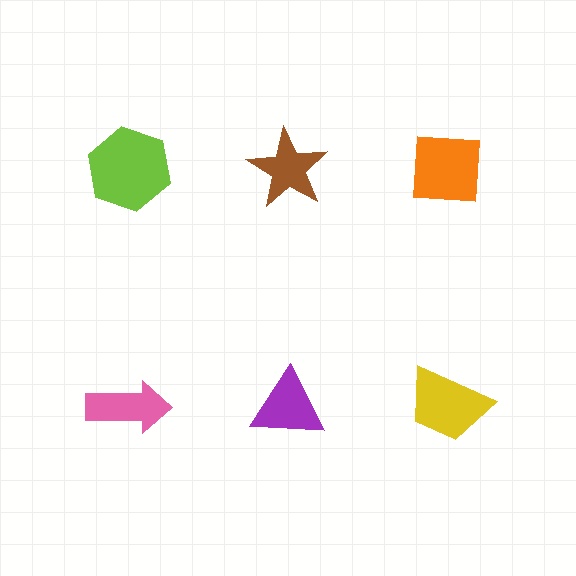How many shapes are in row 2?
3 shapes.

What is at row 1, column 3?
An orange square.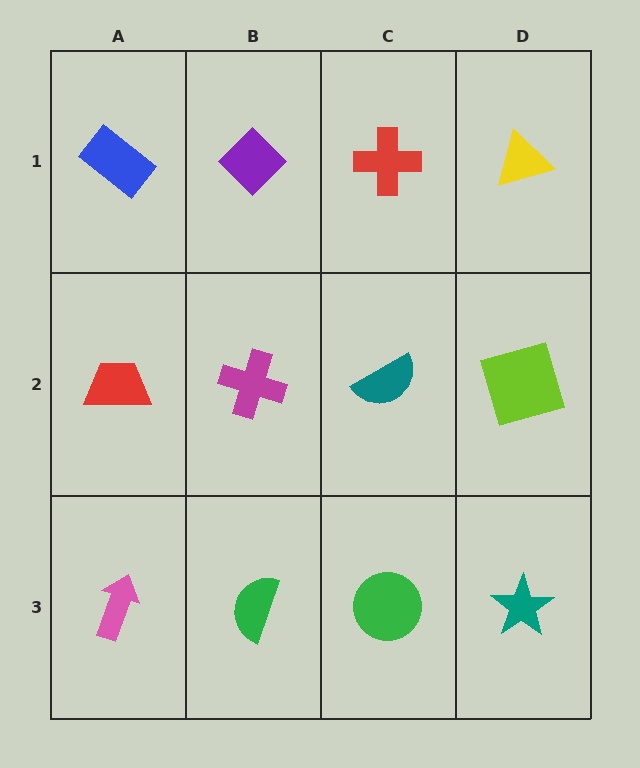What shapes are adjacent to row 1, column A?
A red trapezoid (row 2, column A), a purple diamond (row 1, column B).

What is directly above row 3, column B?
A magenta cross.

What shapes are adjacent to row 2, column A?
A blue rectangle (row 1, column A), a pink arrow (row 3, column A), a magenta cross (row 2, column B).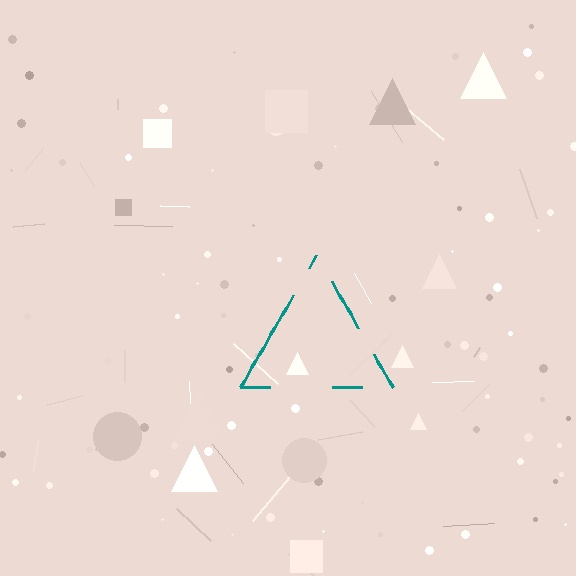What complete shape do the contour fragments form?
The contour fragments form a triangle.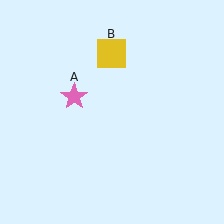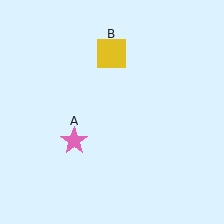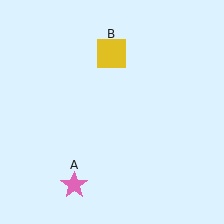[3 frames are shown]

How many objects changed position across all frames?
1 object changed position: pink star (object A).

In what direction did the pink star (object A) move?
The pink star (object A) moved down.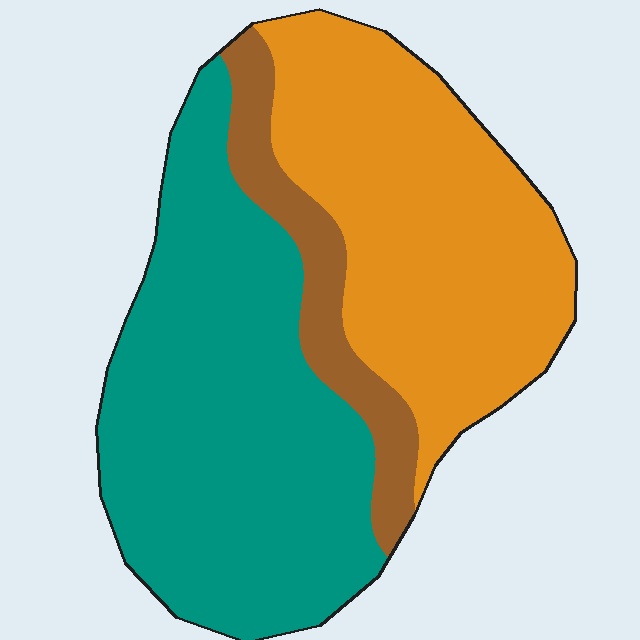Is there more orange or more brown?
Orange.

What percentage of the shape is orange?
Orange covers about 40% of the shape.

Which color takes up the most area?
Teal, at roughly 50%.